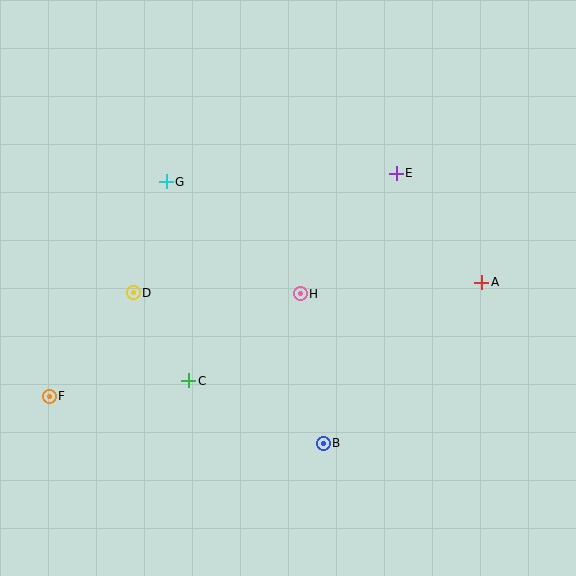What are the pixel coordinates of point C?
Point C is at (189, 381).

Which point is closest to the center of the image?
Point H at (300, 294) is closest to the center.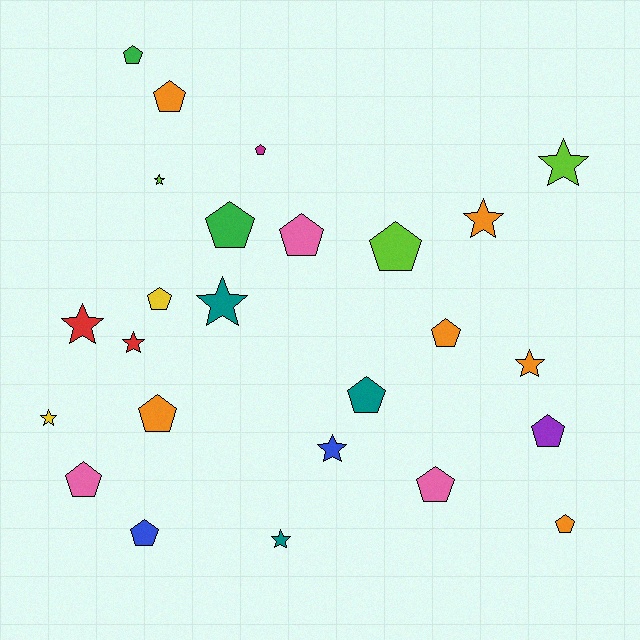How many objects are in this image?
There are 25 objects.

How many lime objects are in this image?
There are 3 lime objects.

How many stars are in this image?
There are 10 stars.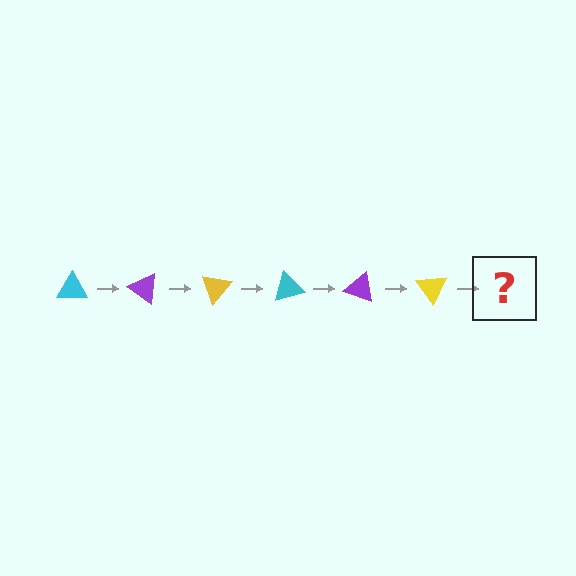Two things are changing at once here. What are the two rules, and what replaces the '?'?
The two rules are that it rotates 35 degrees each step and the color cycles through cyan, purple, and yellow. The '?' should be a cyan triangle, rotated 210 degrees from the start.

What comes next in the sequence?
The next element should be a cyan triangle, rotated 210 degrees from the start.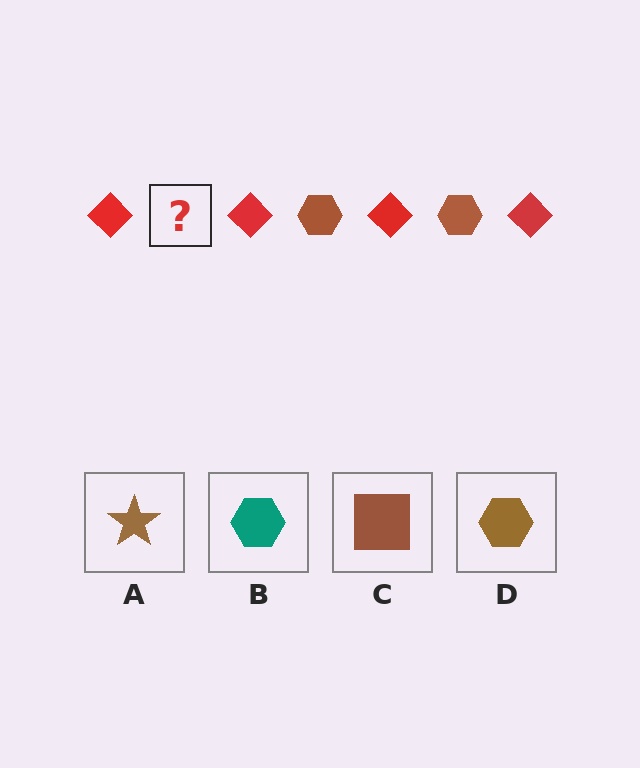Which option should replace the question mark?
Option D.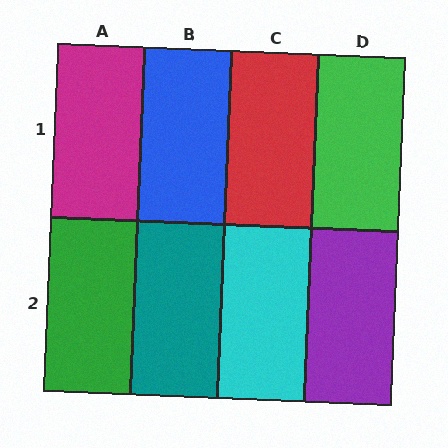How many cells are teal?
1 cell is teal.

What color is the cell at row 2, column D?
Purple.